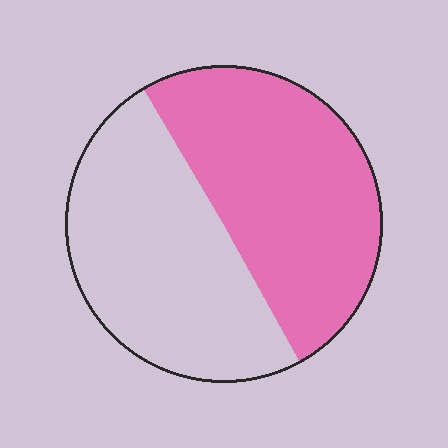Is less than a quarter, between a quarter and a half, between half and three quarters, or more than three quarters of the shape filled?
Between half and three quarters.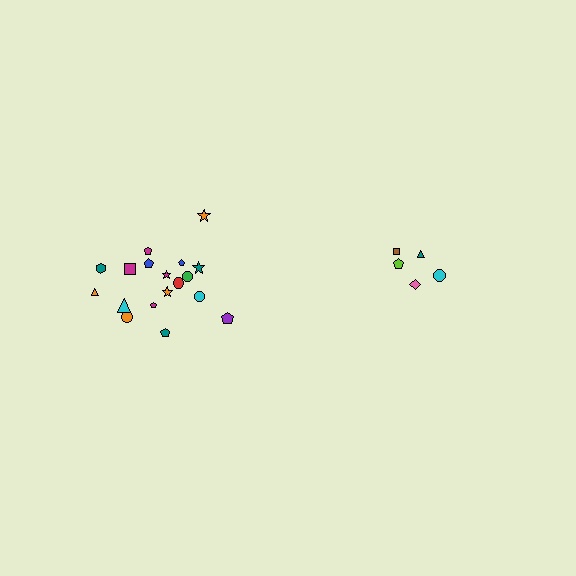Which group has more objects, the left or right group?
The left group.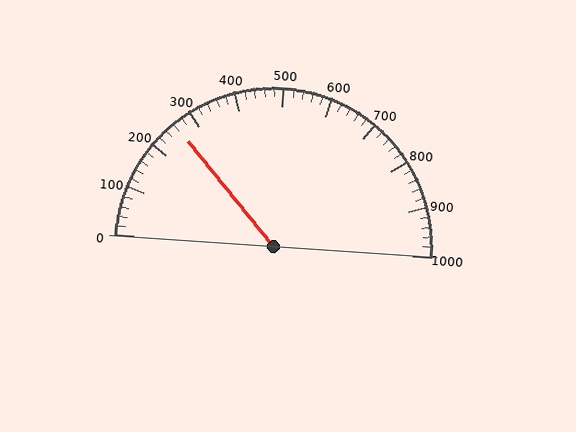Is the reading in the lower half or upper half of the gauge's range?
The reading is in the lower half of the range (0 to 1000).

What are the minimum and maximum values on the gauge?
The gauge ranges from 0 to 1000.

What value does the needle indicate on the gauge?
The needle indicates approximately 260.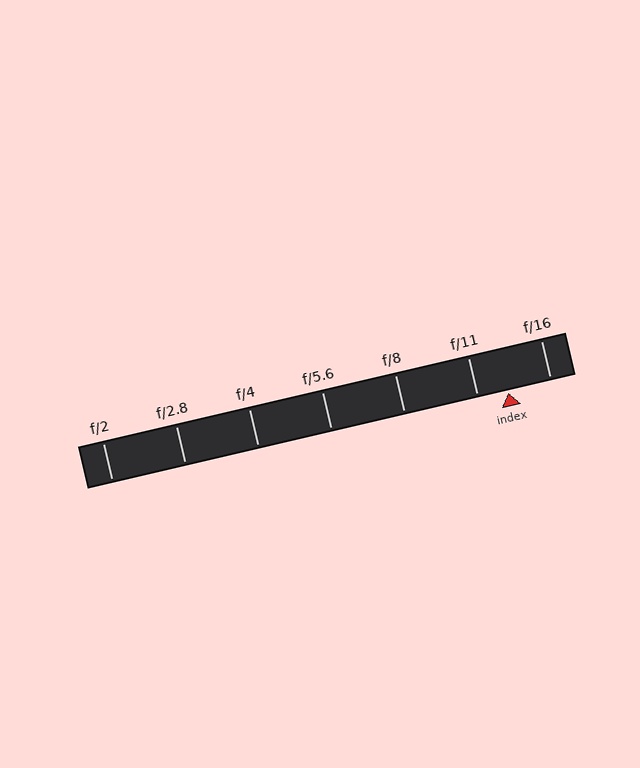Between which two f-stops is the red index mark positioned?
The index mark is between f/11 and f/16.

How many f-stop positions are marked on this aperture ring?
There are 7 f-stop positions marked.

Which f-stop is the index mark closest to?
The index mark is closest to f/11.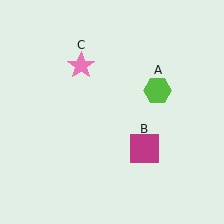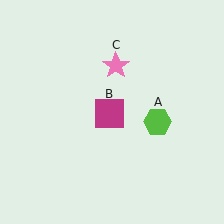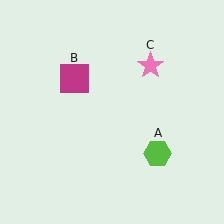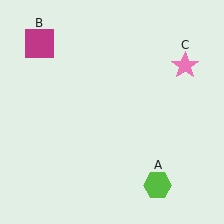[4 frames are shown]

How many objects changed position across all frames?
3 objects changed position: lime hexagon (object A), magenta square (object B), pink star (object C).